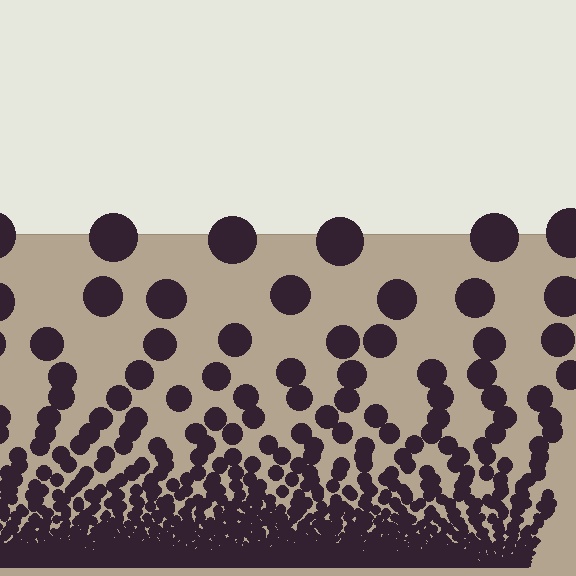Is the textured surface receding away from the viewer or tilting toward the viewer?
The surface appears to tilt toward the viewer. Texture elements get larger and sparser toward the top.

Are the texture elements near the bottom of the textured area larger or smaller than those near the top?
Smaller. The gradient is inverted — elements near the bottom are smaller and denser.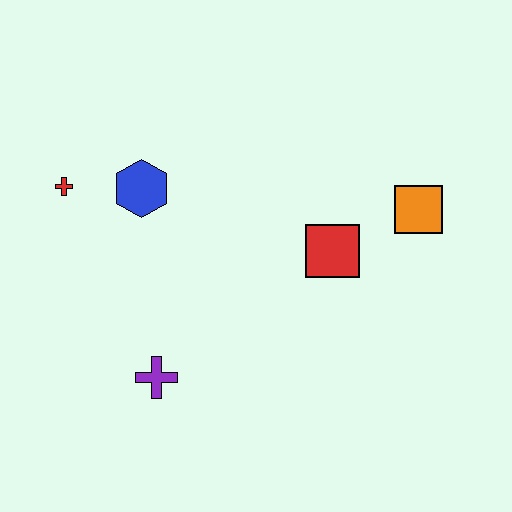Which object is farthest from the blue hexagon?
The orange square is farthest from the blue hexagon.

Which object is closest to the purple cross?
The blue hexagon is closest to the purple cross.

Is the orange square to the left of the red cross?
No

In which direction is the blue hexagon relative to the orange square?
The blue hexagon is to the left of the orange square.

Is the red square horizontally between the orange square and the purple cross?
Yes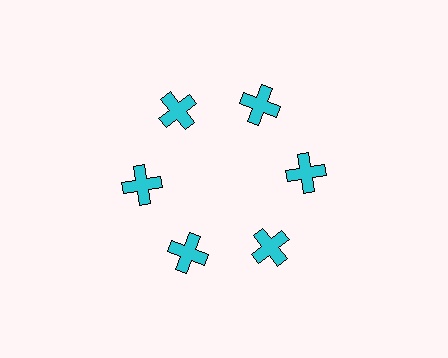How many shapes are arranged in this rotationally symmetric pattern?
There are 6 shapes, arranged in 6 groups of 1.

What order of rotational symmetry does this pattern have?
This pattern has 6-fold rotational symmetry.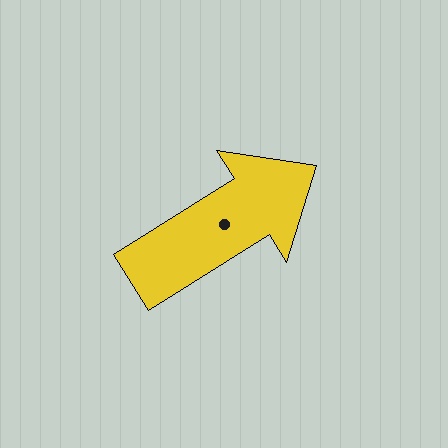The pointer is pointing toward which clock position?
Roughly 2 o'clock.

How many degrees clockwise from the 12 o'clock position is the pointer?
Approximately 58 degrees.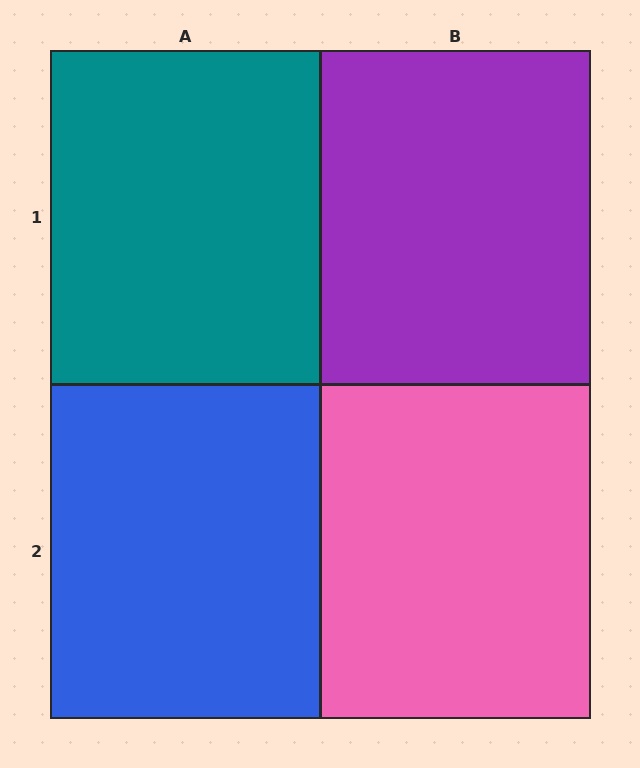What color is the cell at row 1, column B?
Purple.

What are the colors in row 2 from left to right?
Blue, pink.